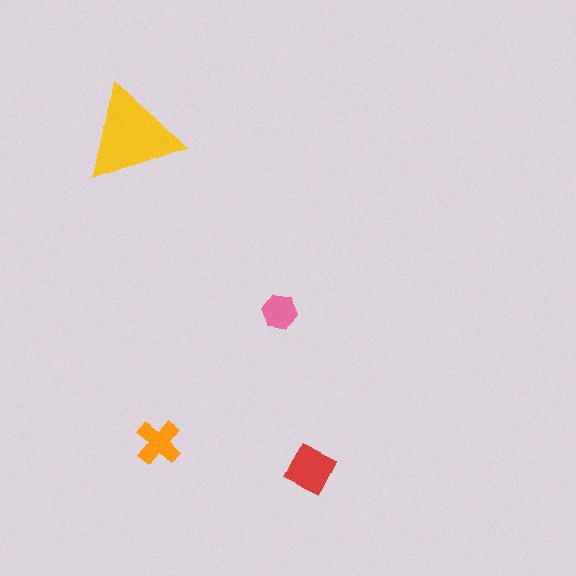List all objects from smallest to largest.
The pink hexagon, the orange cross, the red diamond, the yellow triangle.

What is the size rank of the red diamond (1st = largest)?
2nd.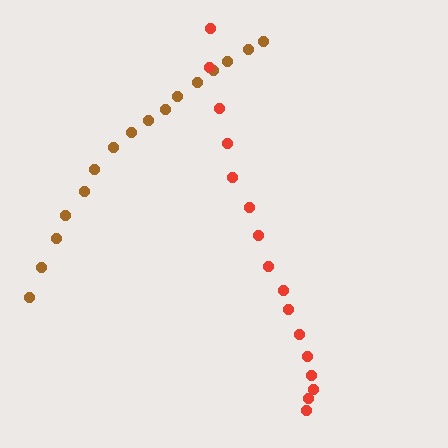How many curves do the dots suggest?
There are 2 distinct paths.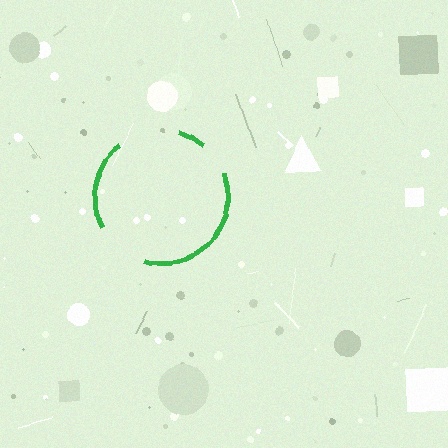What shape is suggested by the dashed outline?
The dashed outline suggests a circle.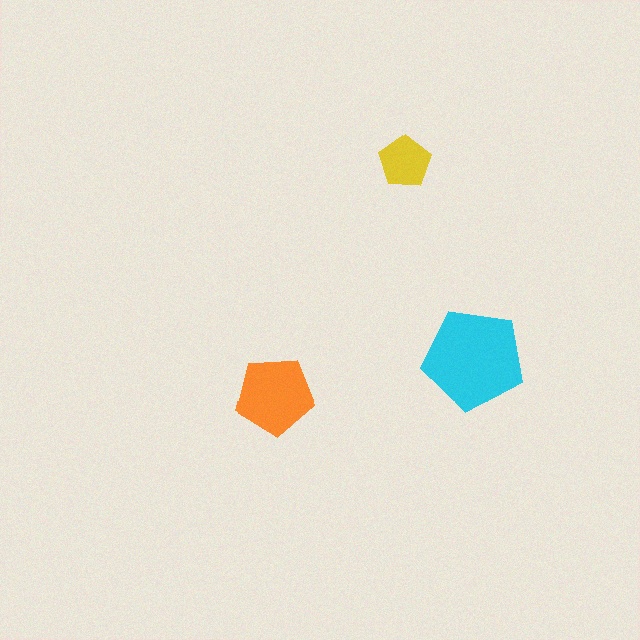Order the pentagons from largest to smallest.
the cyan one, the orange one, the yellow one.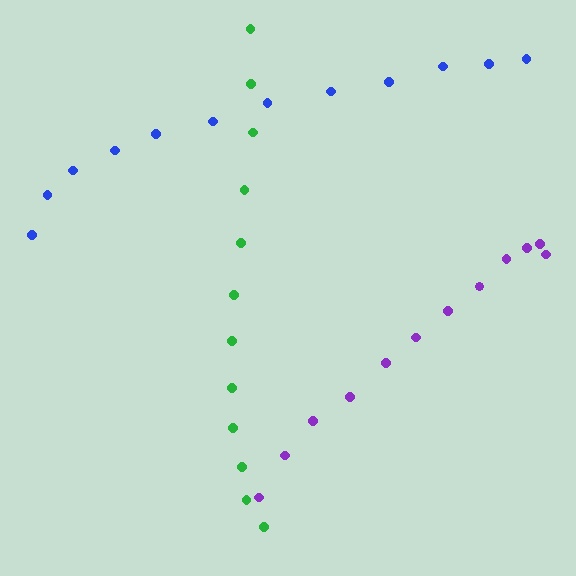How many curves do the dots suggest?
There are 3 distinct paths.